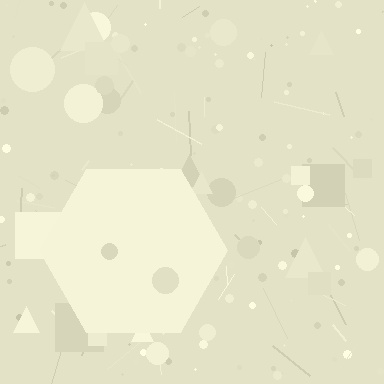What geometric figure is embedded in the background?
A hexagon is embedded in the background.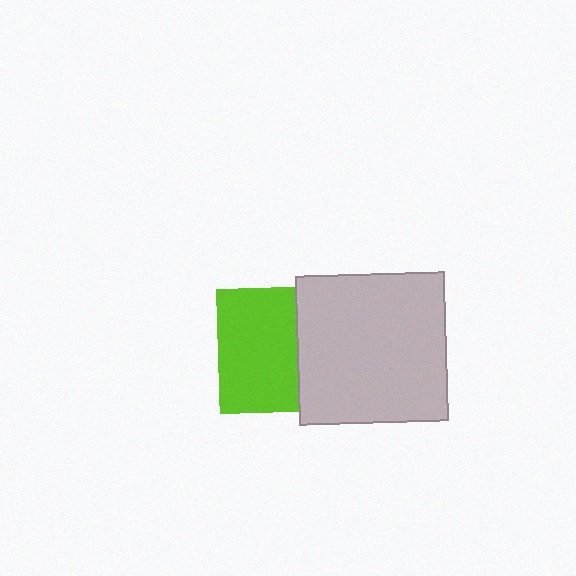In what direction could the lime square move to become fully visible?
The lime square could move left. That would shift it out from behind the light gray square entirely.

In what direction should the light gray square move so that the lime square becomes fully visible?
The light gray square should move right. That is the shortest direction to clear the overlap and leave the lime square fully visible.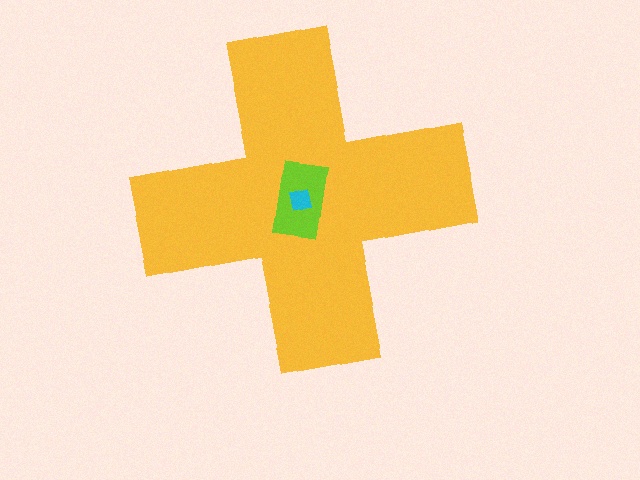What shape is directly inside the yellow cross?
The lime rectangle.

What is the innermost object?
The cyan square.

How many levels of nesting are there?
3.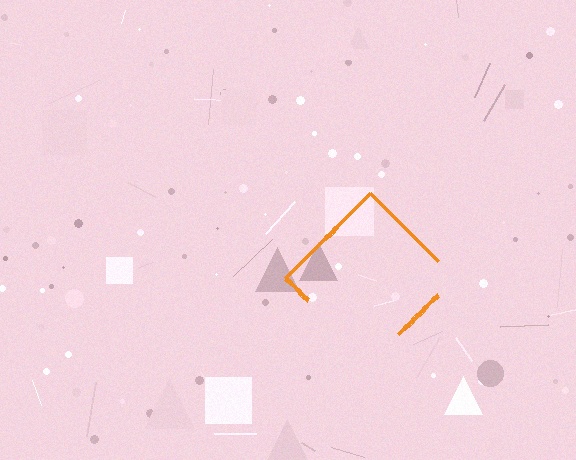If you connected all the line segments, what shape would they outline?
They would outline a diamond.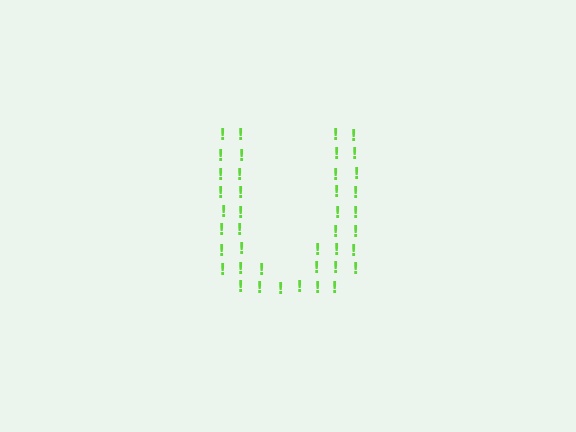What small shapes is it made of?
It is made of small exclamation marks.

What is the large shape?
The large shape is the letter U.